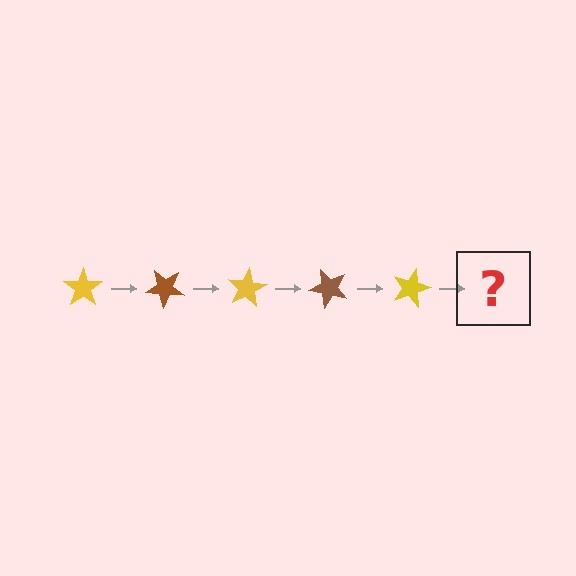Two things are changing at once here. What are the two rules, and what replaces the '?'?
The two rules are that it rotates 40 degrees each step and the color cycles through yellow and brown. The '?' should be a brown star, rotated 200 degrees from the start.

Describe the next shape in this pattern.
It should be a brown star, rotated 200 degrees from the start.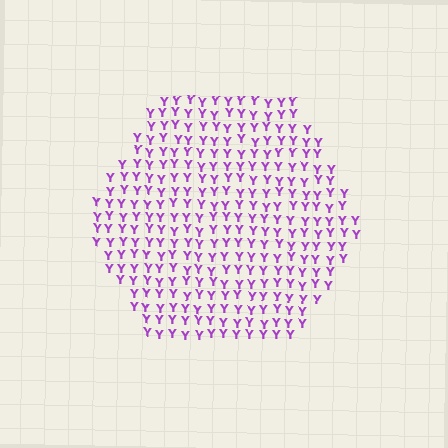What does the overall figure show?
The overall figure shows a hexagon.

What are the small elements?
The small elements are letter Y's.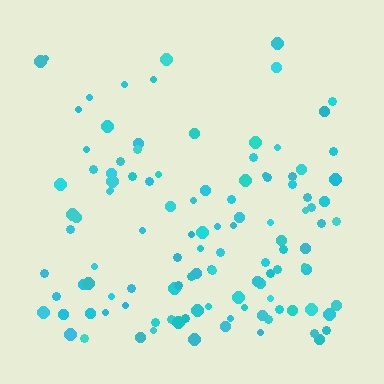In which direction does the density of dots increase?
From top to bottom, with the bottom side densest.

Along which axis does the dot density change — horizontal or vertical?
Vertical.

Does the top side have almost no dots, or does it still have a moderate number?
Still a moderate number, just noticeably fewer than the bottom.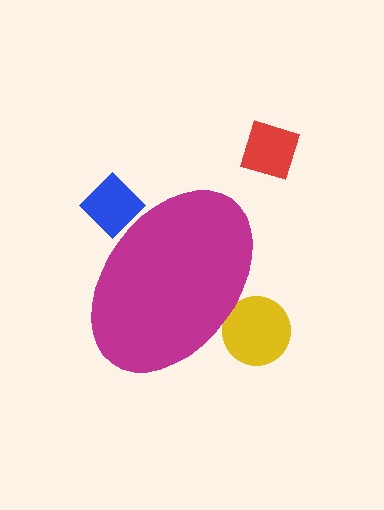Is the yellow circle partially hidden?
Yes, the yellow circle is partially hidden behind the magenta ellipse.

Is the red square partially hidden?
No, the red square is fully visible.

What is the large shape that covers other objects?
A magenta ellipse.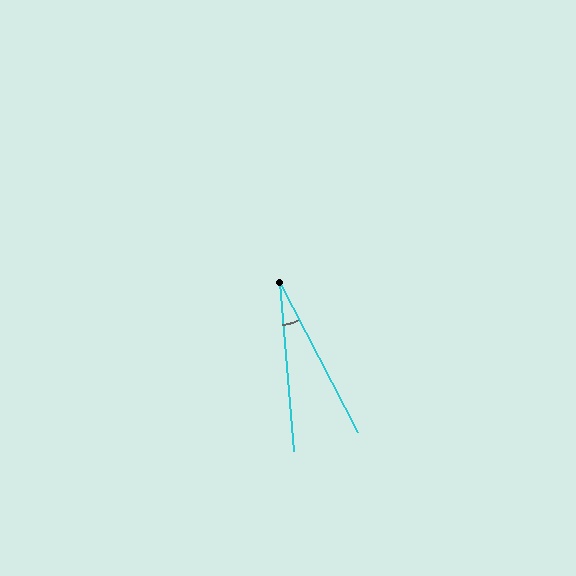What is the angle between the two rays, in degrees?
Approximately 23 degrees.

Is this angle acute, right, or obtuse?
It is acute.